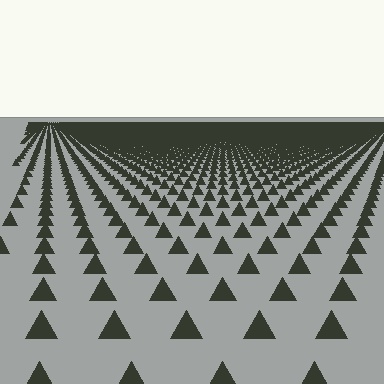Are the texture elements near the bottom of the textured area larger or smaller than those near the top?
Larger. Near the bottom, elements are closer to the viewer and appear at a bigger on-screen size.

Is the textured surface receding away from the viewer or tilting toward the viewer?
The surface is receding away from the viewer. Texture elements get smaller and denser toward the top.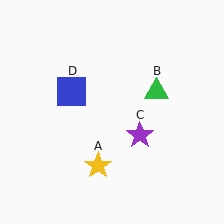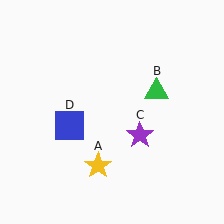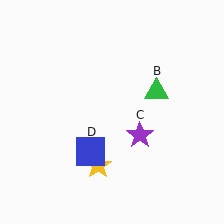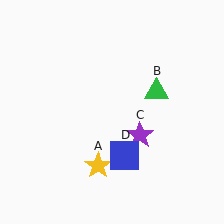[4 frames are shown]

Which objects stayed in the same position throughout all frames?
Yellow star (object A) and green triangle (object B) and purple star (object C) remained stationary.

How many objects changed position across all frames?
1 object changed position: blue square (object D).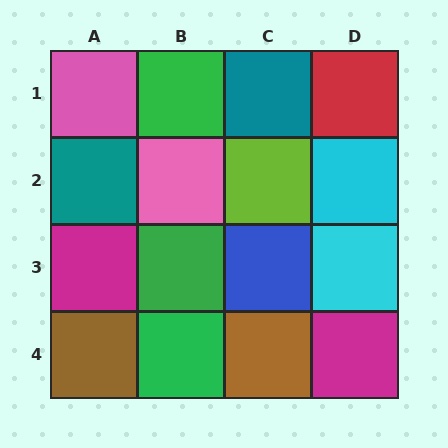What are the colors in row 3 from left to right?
Magenta, green, blue, cyan.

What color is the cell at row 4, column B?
Green.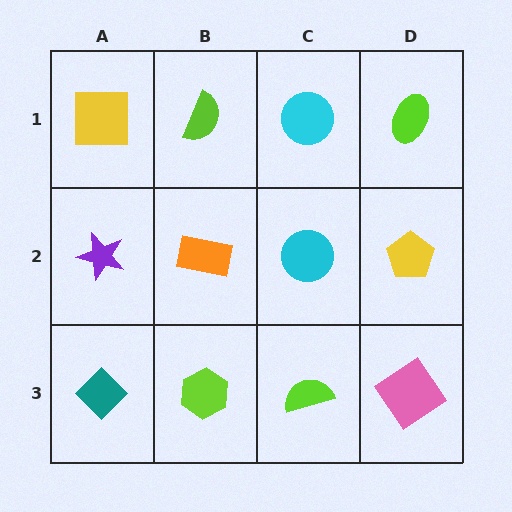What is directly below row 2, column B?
A lime hexagon.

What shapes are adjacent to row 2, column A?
A yellow square (row 1, column A), a teal diamond (row 3, column A), an orange rectangle (row 2, column B).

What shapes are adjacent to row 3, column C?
A cyan circle (row 2, column C), a lime hexagon (row 3, column B), a pink diamond (row 3, column D).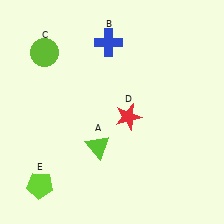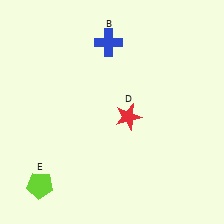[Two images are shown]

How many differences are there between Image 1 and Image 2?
There are 2 differences between the two images.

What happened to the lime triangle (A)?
The lime triangle (A) was removed in Image 2. It was in the bottom-left area of Image 1.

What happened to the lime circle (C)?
The lime circle (C) was removed in Image 2. It was in the top-left area of Image 1.